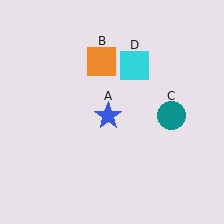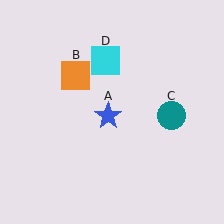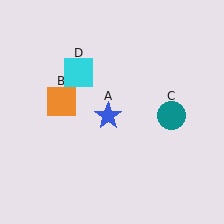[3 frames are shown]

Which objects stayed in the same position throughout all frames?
Blue star (object A) and teal circle (object C) remained stationary.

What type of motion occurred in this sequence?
The orange square (object B), cyan square (object D) rotated counterclockwise around the center of the scene.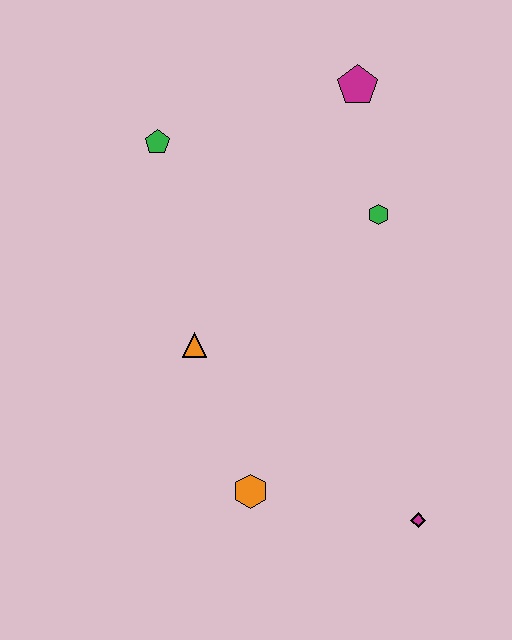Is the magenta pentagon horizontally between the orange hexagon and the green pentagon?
No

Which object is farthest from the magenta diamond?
The green pentagon is farthest from the magenta diamond.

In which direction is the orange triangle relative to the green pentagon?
The orange triangle is below the green pentagon.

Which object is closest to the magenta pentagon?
The green hexagon is closest to the magenta pentagon.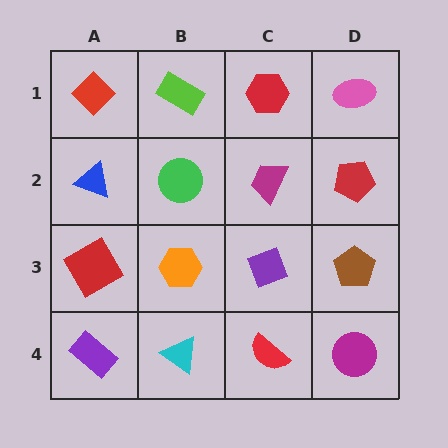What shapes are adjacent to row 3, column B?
A green circle (row 2, column B), a cyan triangle (row 4, column B), a red square (row 3, column A), a purple diamond (row 3, column C).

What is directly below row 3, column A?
A purple rectangle.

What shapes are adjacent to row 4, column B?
An orange hexagon (row 3, column B), a purple rectangle (row 4, column A), a red semicircle (row 4, column C).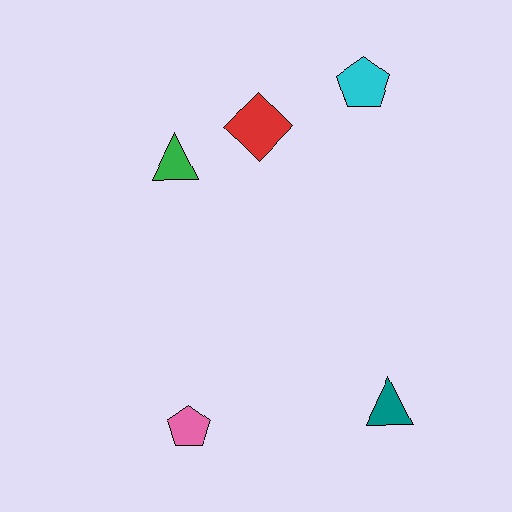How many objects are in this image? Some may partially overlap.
There are 5 objects.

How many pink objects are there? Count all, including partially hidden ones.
There is 1 pink object.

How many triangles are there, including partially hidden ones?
There are 2 triangles.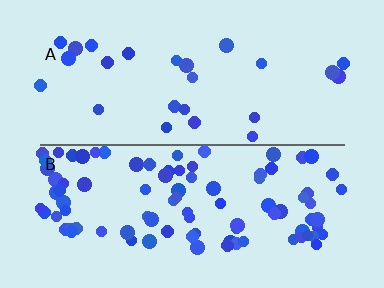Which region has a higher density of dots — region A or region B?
B (the bottom).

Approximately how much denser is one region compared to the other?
Approximately 3.7× — region B over region A.